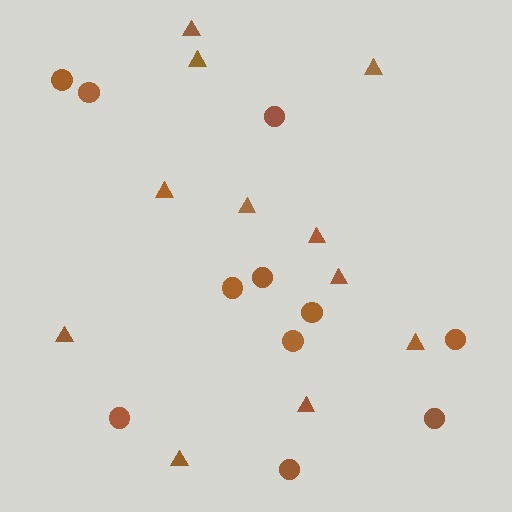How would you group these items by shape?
There are 2 groups: one group of triangles (11) and one group of circles (11).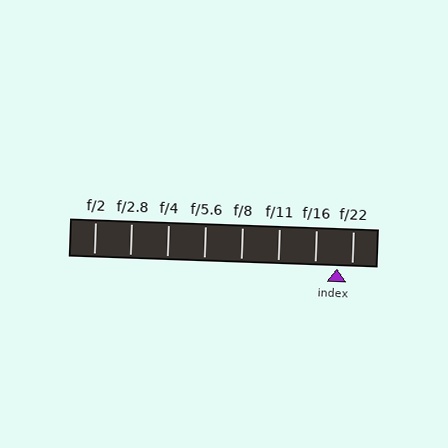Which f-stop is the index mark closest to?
The index mark is closest to f/22.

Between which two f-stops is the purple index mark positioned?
The index mark is between f/16 and f/22.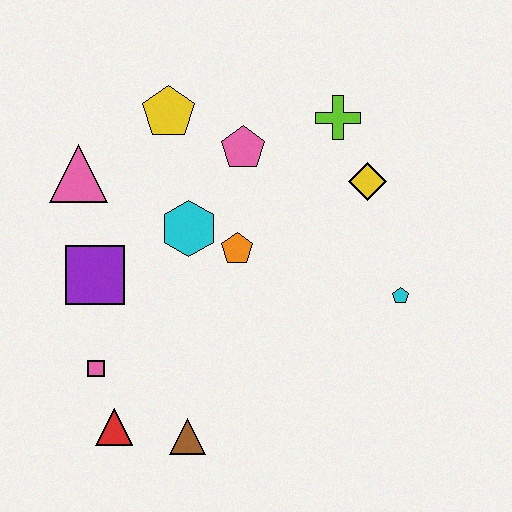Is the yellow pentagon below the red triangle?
No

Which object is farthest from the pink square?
The lime cross is farthest from the pink square.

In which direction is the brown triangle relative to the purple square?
The brown triangle is below the purple square.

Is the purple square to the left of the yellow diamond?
Yes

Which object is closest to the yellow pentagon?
The pink pentagon is closest to the yellow pentagon.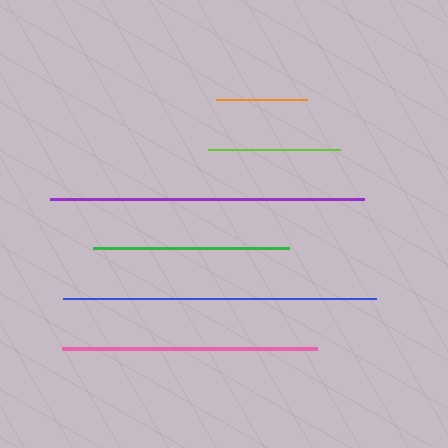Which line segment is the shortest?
The orange line is the shortest at approximately 91 pixels.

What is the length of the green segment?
The green segment is approximately 196 pixels long.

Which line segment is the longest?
The purple line is the longest at approximately 315 pixels.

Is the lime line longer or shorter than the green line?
The green line is longer than the lime line.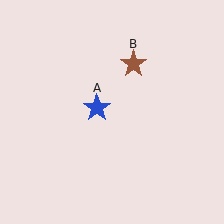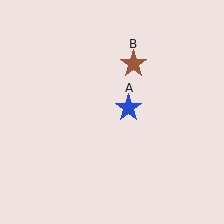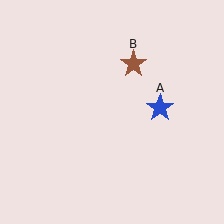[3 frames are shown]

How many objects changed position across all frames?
1 object changed position: blue star (object A).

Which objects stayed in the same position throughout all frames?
Brown star (object B) remained stationary.